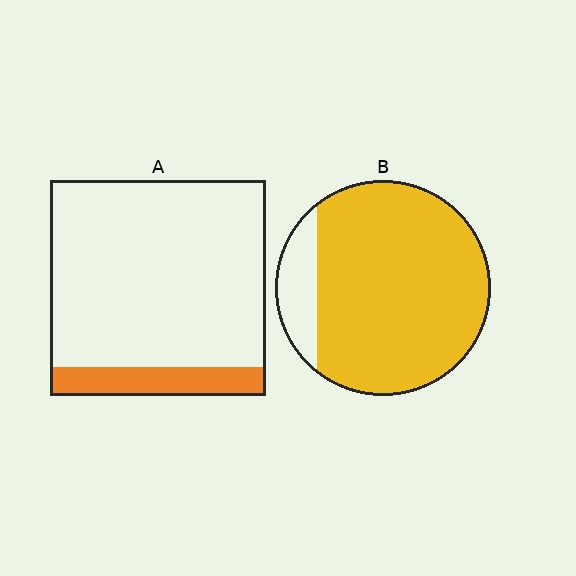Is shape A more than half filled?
No.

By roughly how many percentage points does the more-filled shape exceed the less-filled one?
By roughly 75 percentage points (B over A).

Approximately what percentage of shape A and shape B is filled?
A is approximately 15% and B is approximately 85%.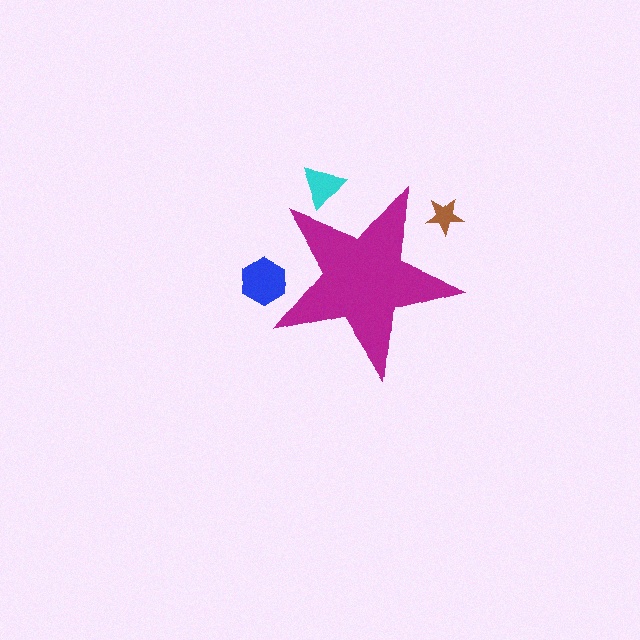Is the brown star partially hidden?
Yes, the brown star is partially hidden behind the magenta star.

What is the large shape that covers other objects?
A magenta star.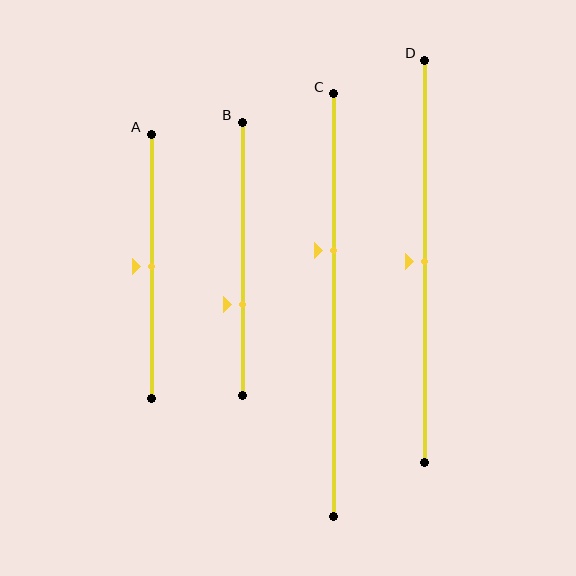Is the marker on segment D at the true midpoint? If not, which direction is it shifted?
Yes, the marker on segment D is at the true midpoint.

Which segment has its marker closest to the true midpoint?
Segment A has its marker closest to the true midpoint.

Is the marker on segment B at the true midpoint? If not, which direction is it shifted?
No, the marker on segment B is shifted downward by about 17% of the segment length.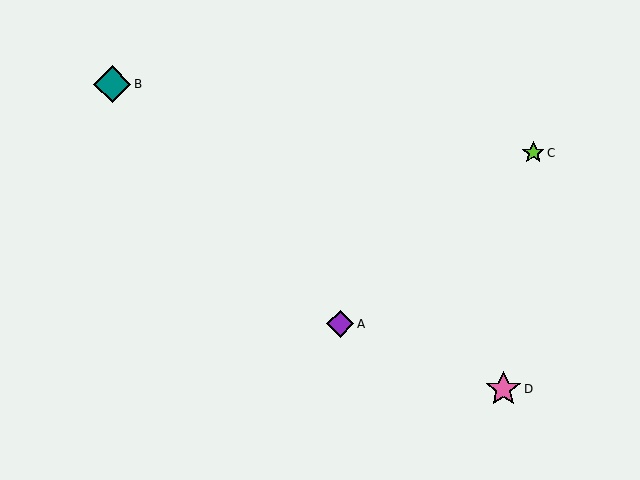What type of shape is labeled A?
Shape A is a purple diamond.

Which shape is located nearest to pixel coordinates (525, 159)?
The lime star (labeled C) at (533, 153) is nearest to that location.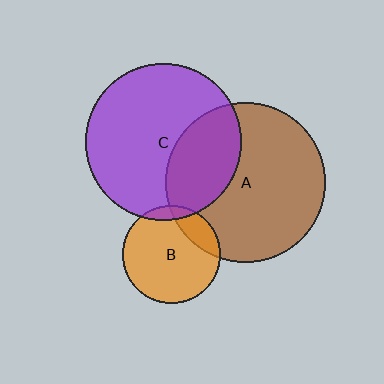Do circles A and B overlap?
Yes.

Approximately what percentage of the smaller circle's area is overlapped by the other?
Approximately 15%.